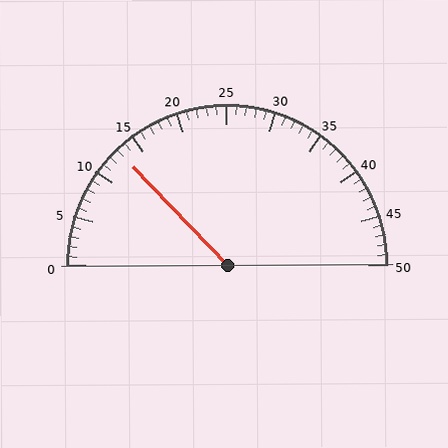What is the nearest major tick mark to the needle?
The nearest major tick mark is 15.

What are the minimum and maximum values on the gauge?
The gauge ranges from 0 to 50.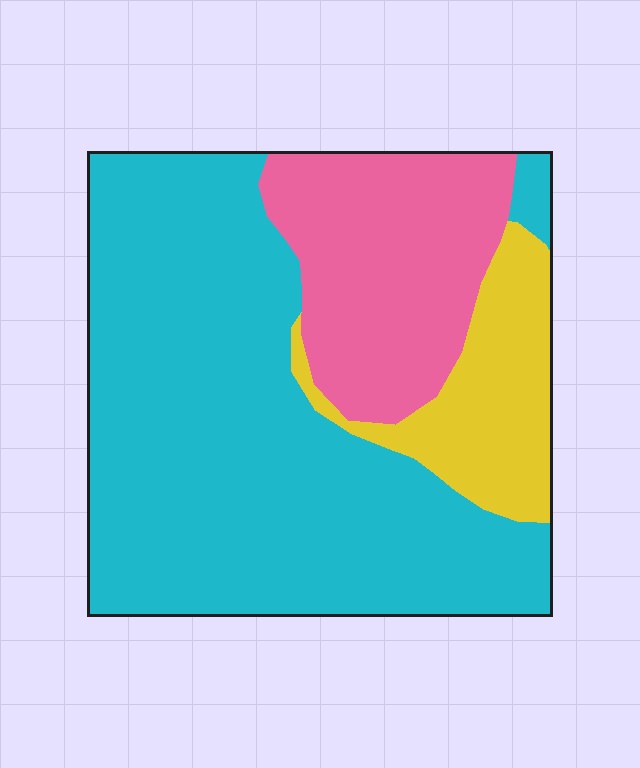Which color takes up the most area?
Cyan, at roughly 65%.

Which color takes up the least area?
Yellow, at roughly 15%.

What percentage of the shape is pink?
Pink takes up less than a quarter of the shape.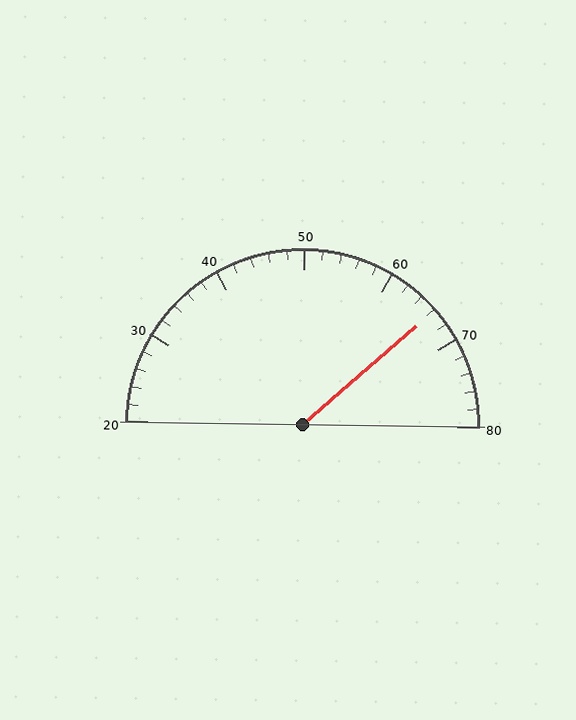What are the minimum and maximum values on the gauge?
The gauge ranges from 20 to 80.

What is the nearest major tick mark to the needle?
The nearest major tick mark is 70.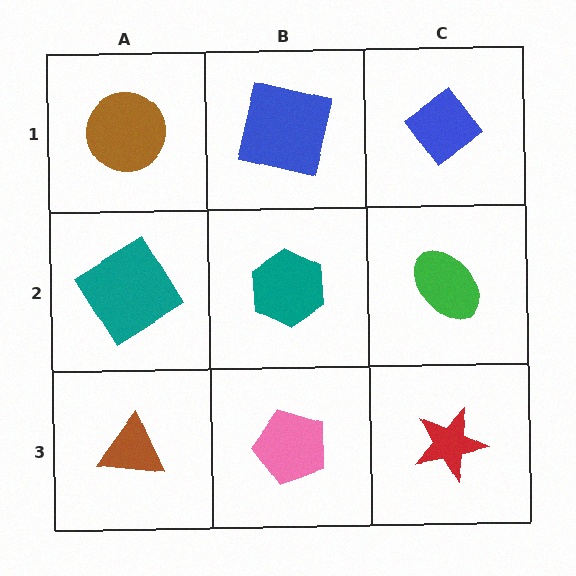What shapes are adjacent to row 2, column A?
A brown circle (row 1, column A), a brown triangle (row 3, column A), a teal hexagon (row 2, column B).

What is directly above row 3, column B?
A teal hexagon.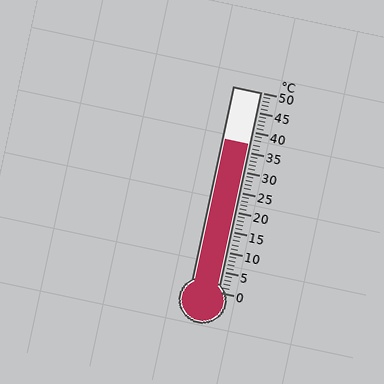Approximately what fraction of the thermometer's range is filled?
The thermometer is filled to approximately 75% of its range.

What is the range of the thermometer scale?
The thermometer scale ranges from 0°C to 50°C.